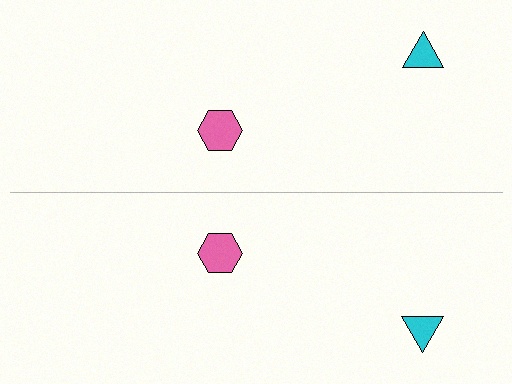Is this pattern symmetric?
Yes, this pattern has bilateral (reflection) symmetry.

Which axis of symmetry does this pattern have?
The pattern has a horizontal axis of symmetry running through the center of the image.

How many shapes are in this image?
There are 4 shapes in this image.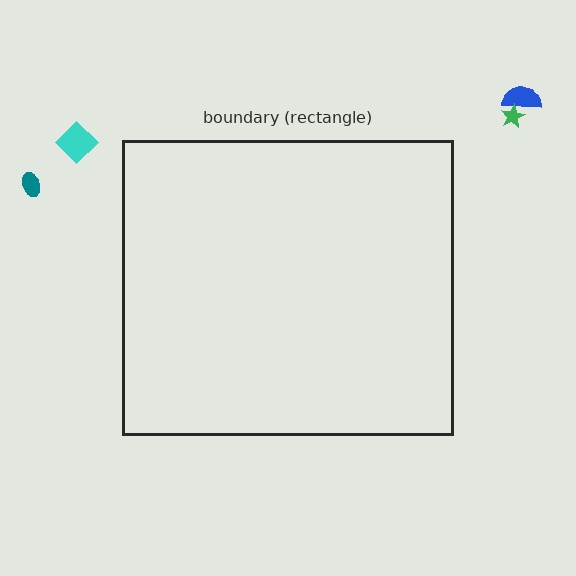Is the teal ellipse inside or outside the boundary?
Outside.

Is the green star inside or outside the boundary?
Outside.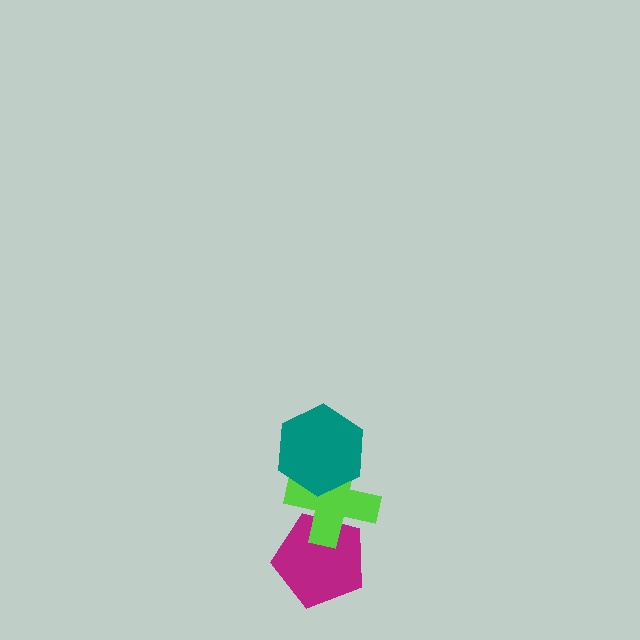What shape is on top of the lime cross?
The teal hexagon is on top of the lime cross.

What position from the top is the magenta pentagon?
The magenta pentagon is 3rd from the top.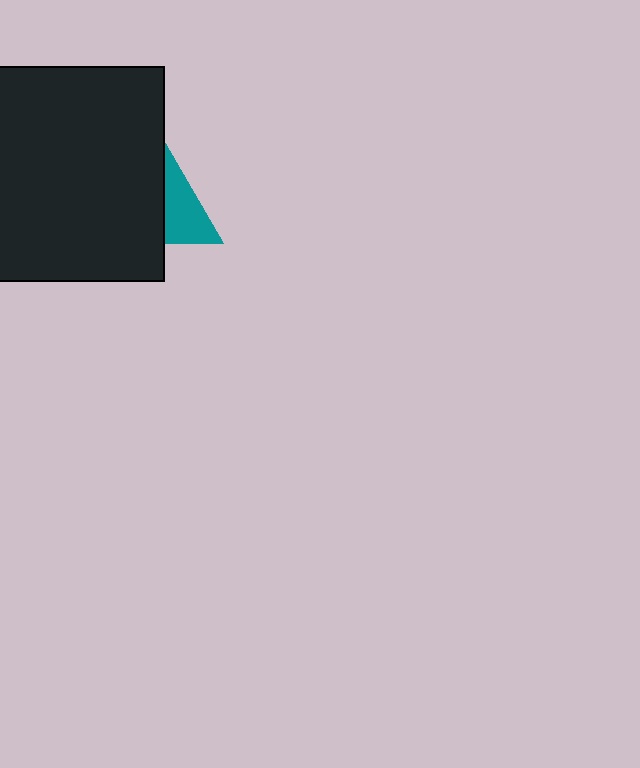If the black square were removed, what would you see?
You would see the complete teal triangle.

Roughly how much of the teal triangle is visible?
A small part of it is visible (roughly 40%).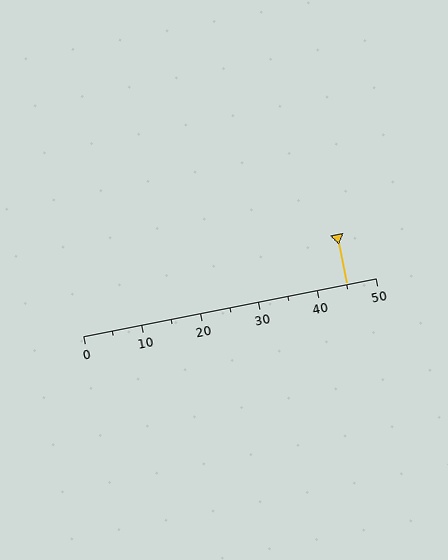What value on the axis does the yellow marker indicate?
The marker indicates approximately 45.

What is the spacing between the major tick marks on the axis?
The major ticks are spaced 10 apart.